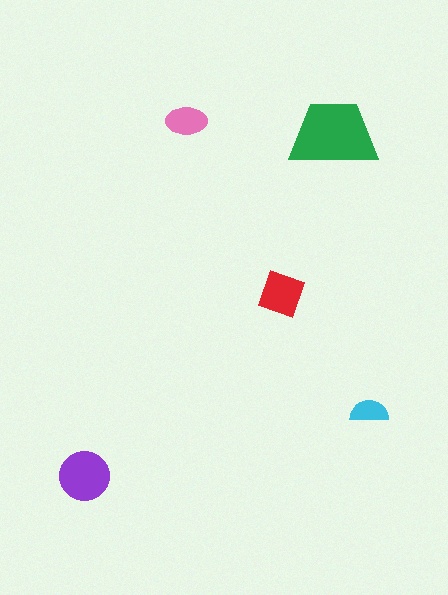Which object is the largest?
The green trapezoid.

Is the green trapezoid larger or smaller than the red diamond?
Larger.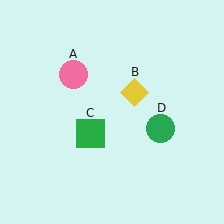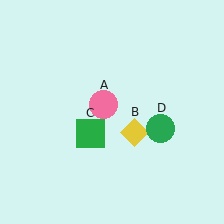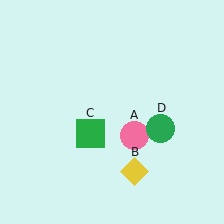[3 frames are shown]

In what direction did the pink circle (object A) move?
The pink circle (object A) moved down and to the right.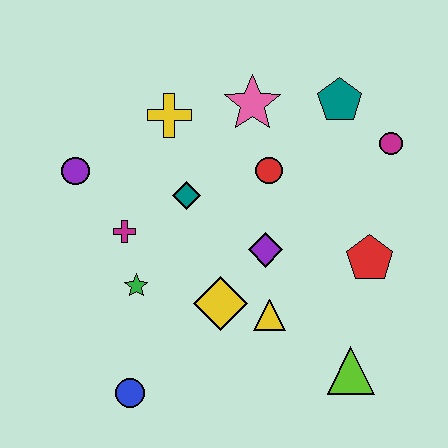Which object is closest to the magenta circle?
The teal pentagon is closest to the magenta circle.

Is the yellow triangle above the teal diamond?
No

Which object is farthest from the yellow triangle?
The purple circle is farthest from the yellow triangle.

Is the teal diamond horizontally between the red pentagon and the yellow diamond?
No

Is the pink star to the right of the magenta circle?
No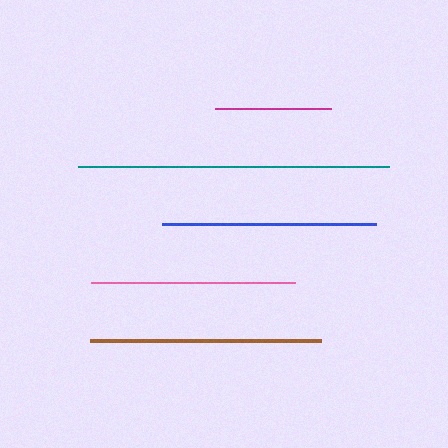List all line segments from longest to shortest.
From longest to shortest: teal, brown, blue, pink, magenta.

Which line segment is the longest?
The teal line is the longest at approximately 310 pixels.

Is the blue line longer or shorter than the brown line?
The brown line is longer than the blue line.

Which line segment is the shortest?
The magenta line is the shortest at approximately 117 pixels.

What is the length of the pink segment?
The pink segment is approximately 204 pixels long.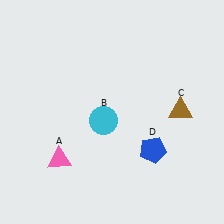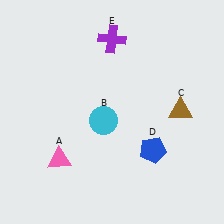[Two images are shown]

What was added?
A purple cross (E) was added in Image 2.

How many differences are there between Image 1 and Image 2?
There is 1 difference between the two images.